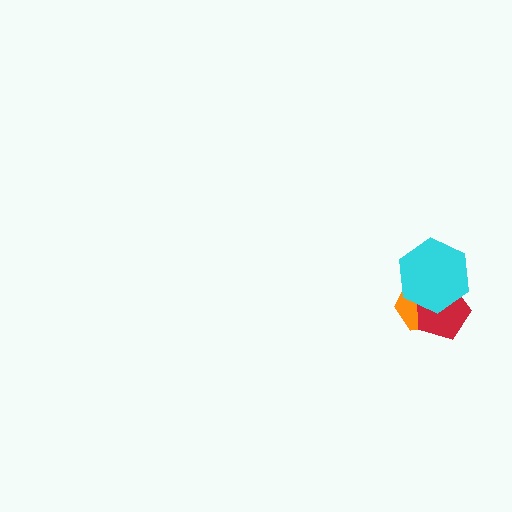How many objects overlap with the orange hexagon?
2 objects overlap with the orange hexagon.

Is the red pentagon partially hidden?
Yes, it is partially covered by another shape.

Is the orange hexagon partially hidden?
Yes, it is partially covered by another shape.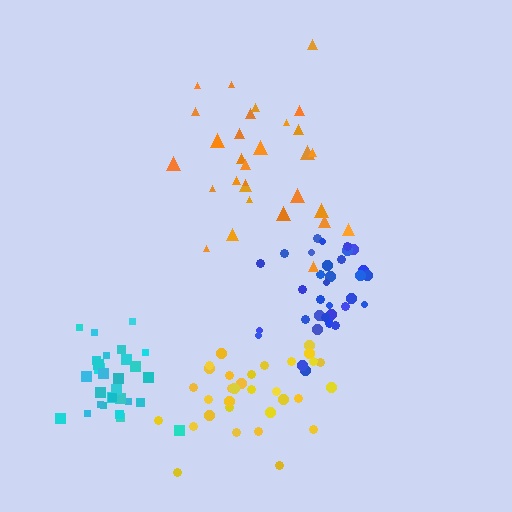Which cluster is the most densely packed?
Cyan.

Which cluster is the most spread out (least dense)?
Orange.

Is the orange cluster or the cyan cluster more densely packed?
Cyan.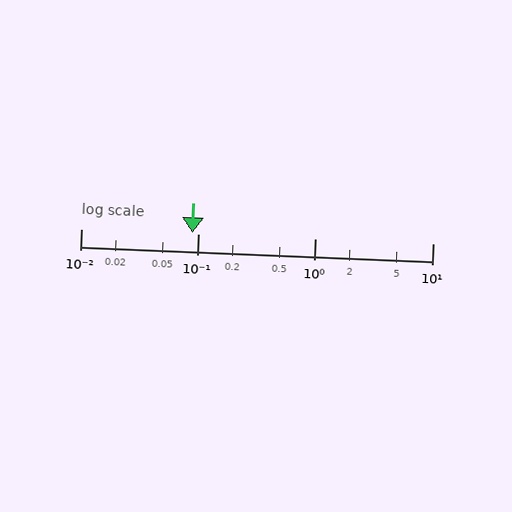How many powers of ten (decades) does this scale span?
The scale spans 3 decades, from 0.01 to 10.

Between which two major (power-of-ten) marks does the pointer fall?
The pointer is between 0.01 and 0.1.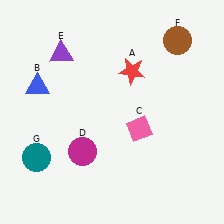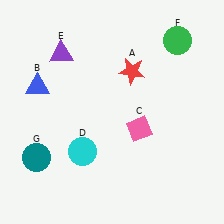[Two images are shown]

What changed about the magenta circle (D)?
In Image 1, D is magenta. In Image 2, it changed to cyan.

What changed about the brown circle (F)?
In Image 1, F is brown. In Image 2, it changed to green.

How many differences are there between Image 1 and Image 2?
There are 2 differences between the two images.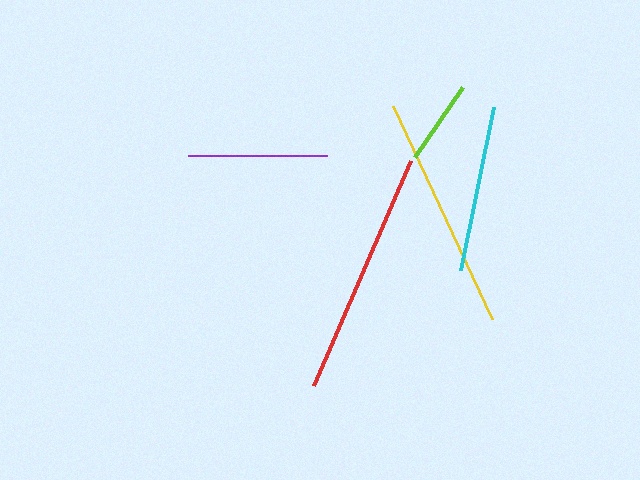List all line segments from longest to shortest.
From longest to shortest: red, yellow, cyan, purple, lime.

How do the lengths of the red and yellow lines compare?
The red and yellow lines are approximately the same length.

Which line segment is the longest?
The red line is the longest at approximately 245 pixels.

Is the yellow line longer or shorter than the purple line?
The yellow line is longer than the purple line.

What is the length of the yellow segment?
The yellow segment is approximately 236 pixels long.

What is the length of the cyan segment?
The cyan segment is approximately 166 pixels long.